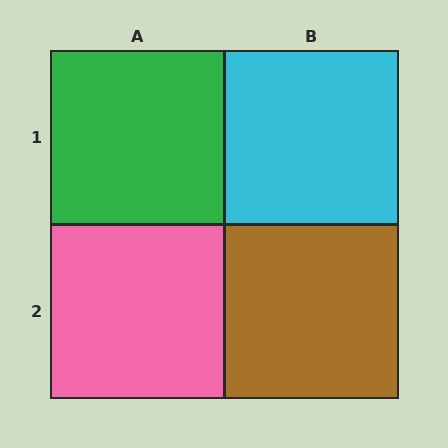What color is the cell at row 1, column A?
Green.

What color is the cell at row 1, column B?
Cyan.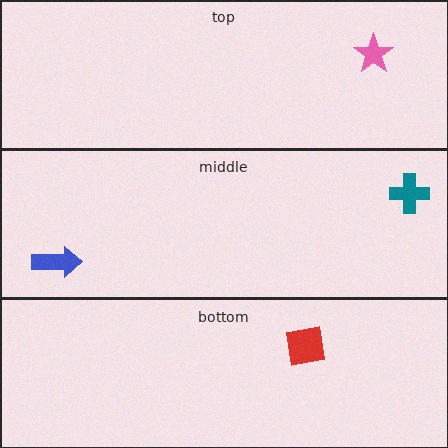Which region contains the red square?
The bottom region.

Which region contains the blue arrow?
The middle region.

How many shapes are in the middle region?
2.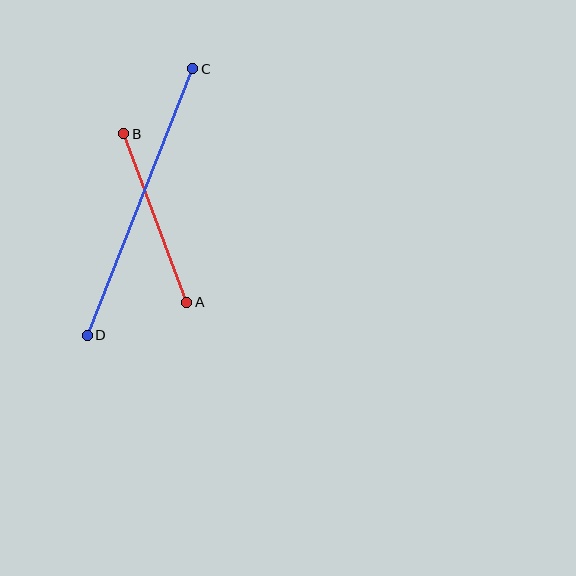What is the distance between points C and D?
The distance is approximately 287 pixels.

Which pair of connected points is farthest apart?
Points C and D are farthest apart.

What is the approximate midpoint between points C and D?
The midpoint is at approximately (140, 202) pixels.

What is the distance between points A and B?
The distance is approximately 180 pixels.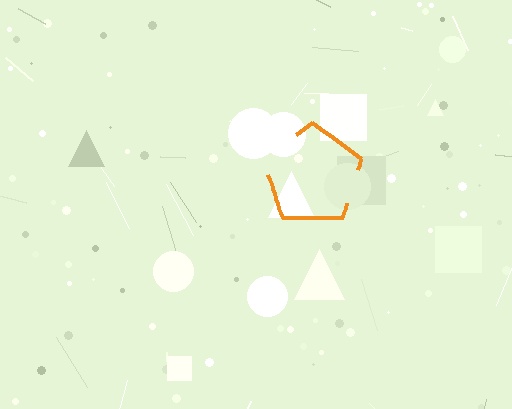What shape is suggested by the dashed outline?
The dashed outline suggests a pentagon.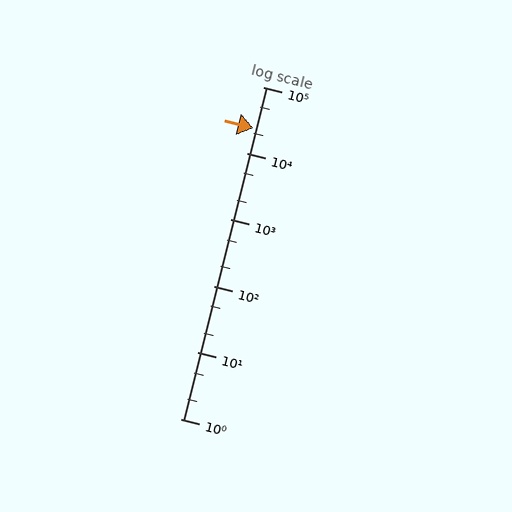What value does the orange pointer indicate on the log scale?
The pointer indicates approximately 24000.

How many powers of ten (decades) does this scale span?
The scale spans 5 decades, from 1 to 100000.